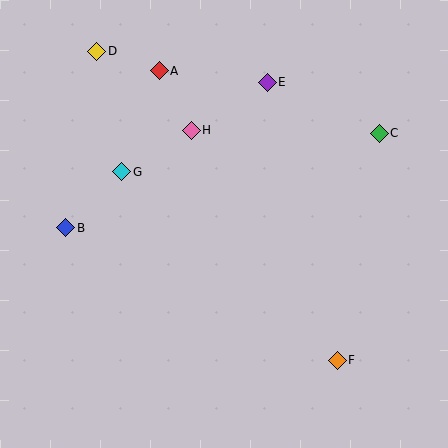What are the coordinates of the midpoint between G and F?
The midpoint between G and F is at (229, 266).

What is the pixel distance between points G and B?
The distance between G and B is 79 pixels.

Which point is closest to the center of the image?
Point H at (191, 130) is closest to the center.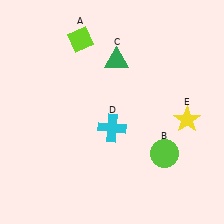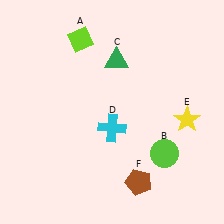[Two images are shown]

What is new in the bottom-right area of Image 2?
A brown pentagon (F) was added in the bottom-right area of Image 2.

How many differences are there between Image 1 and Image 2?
There is 1 difference between the two images.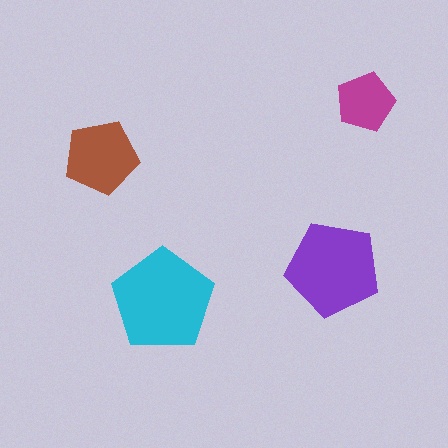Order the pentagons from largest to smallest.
the cyan one, the purple one, the brown one, the magenta one.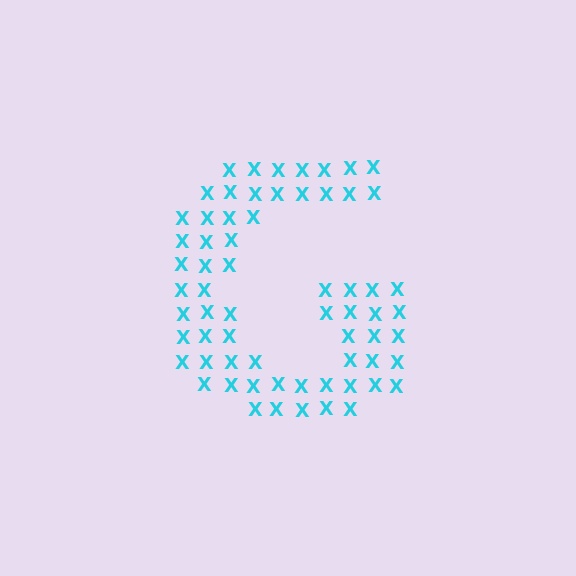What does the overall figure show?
The overall figure shows the letter G.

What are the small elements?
The small elements are letter X's.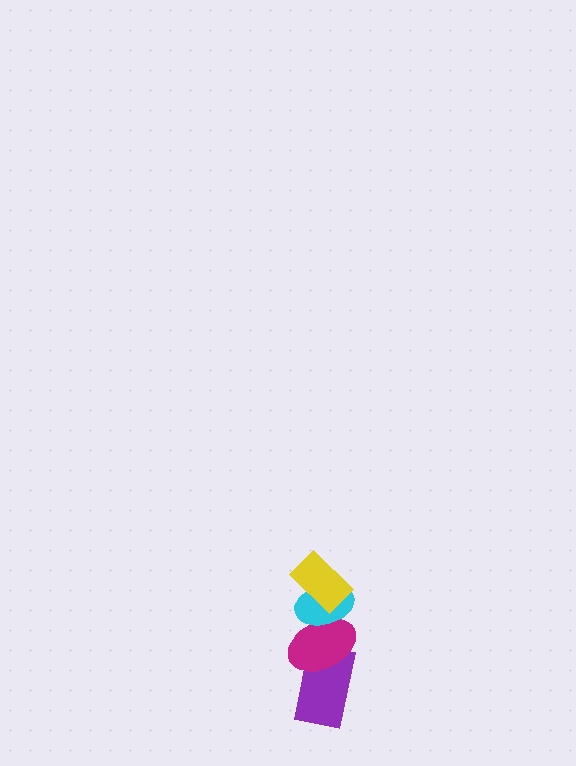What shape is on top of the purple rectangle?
The magenta ellipse is on top of the purple rectangle.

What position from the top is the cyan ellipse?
The cyan ellipse is 2nd from the top.